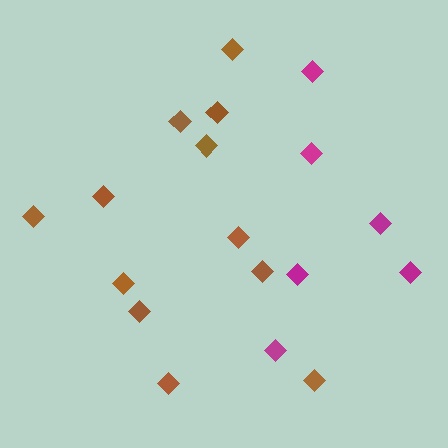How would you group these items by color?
There are 2 groups: one group of magenta diamonds (6) and one group of brown diamonds (12).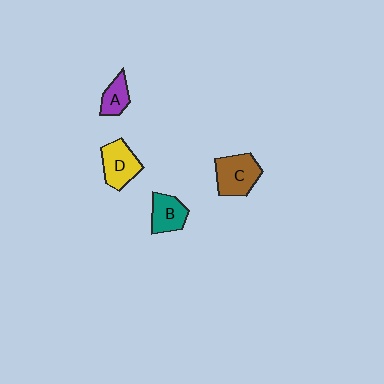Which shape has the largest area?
Shape C (brown).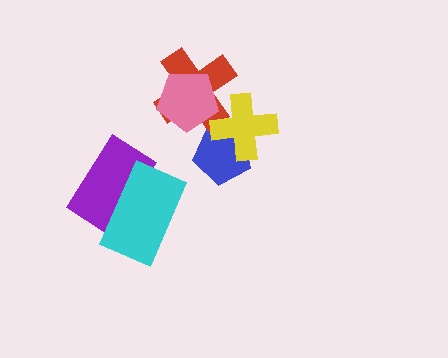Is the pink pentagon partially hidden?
No, no other shape covers it.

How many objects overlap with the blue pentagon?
1 object overlaps with the blue pentagon.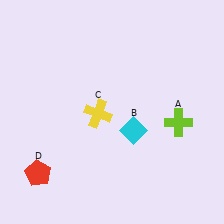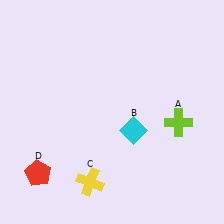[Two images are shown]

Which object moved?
The yellow cross (C) moved down.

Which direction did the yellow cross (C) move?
The yellow cross (C) moved down.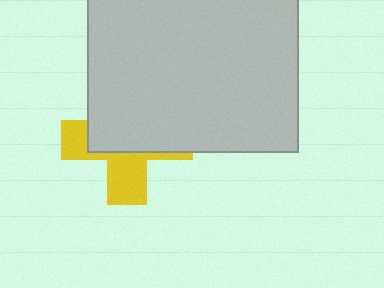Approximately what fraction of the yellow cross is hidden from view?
Roughly 61% of the yellow cross is hidden behind the light gray rectangle.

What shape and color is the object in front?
The object in front is a light gray rectangle.